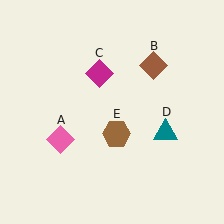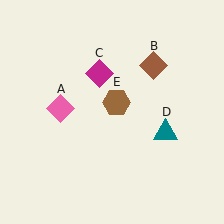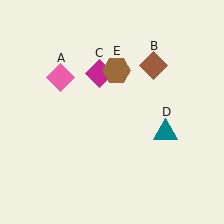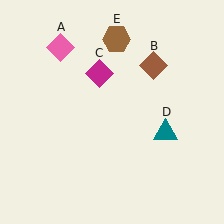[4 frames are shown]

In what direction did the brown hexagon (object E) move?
The brown hexagon (object E) moved up.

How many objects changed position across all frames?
2 objects changed position: pink diamond (object A), brown hexagon (object E).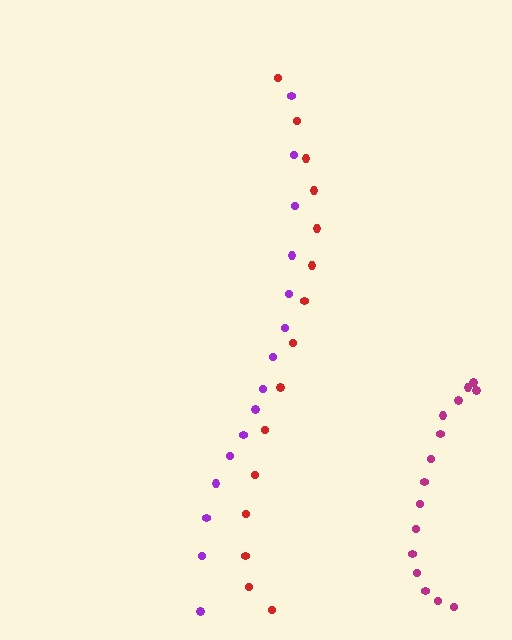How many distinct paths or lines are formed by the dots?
There are 3 distinct paths.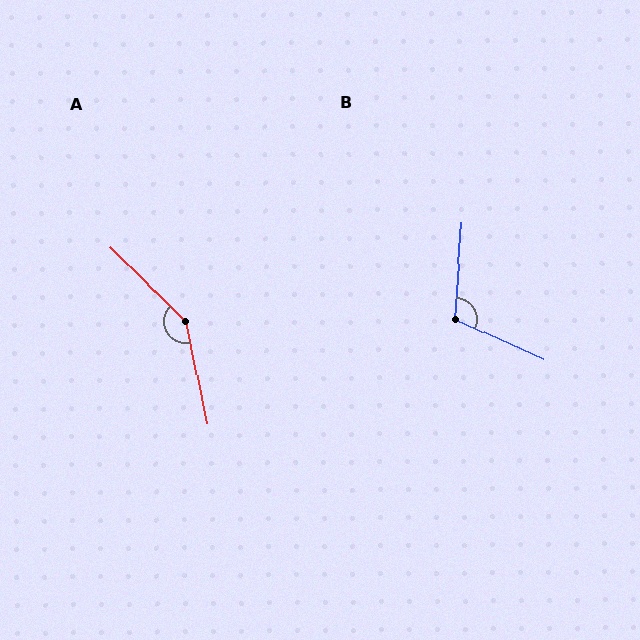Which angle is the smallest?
B, at approximately 110 degrees.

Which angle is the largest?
A, at approximately 146 degrees.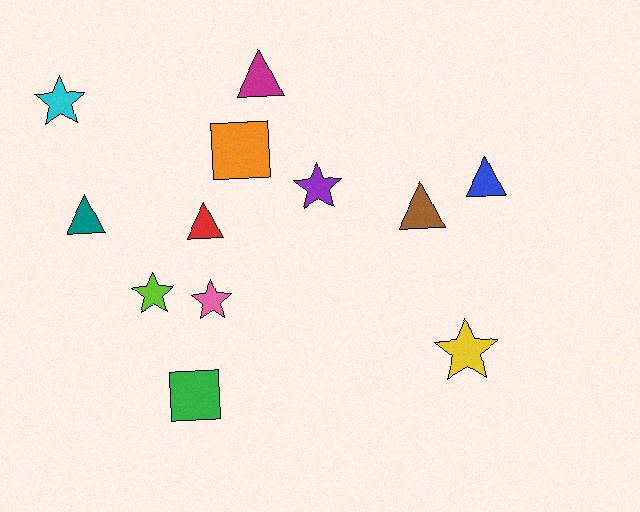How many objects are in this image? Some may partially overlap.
There are 12 objects.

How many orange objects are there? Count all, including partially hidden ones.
There is 1 orange object.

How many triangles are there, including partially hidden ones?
There are 5 triangles.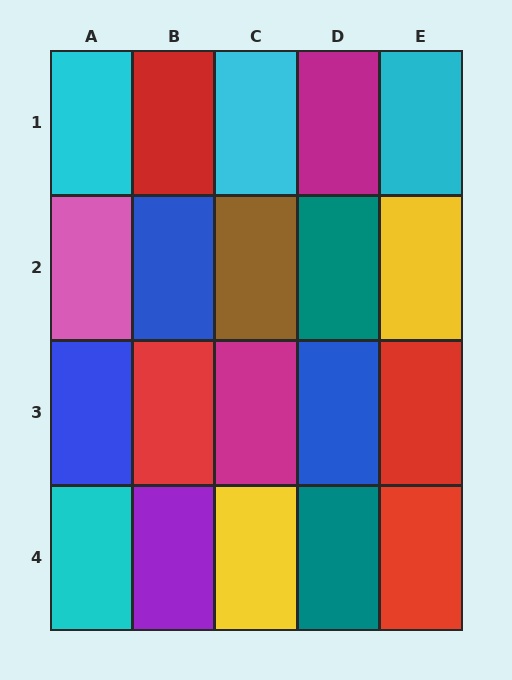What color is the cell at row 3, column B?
Red.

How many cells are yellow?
2 cells are yellow.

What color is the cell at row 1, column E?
Cyan.